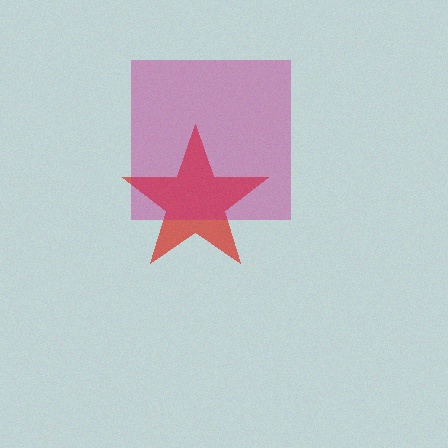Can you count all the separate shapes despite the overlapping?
Yes, there are 2 separate shapes.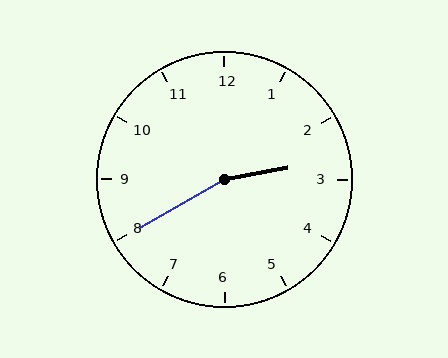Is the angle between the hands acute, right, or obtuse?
It is obtuse.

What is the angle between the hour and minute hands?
Approximately 160 degrees.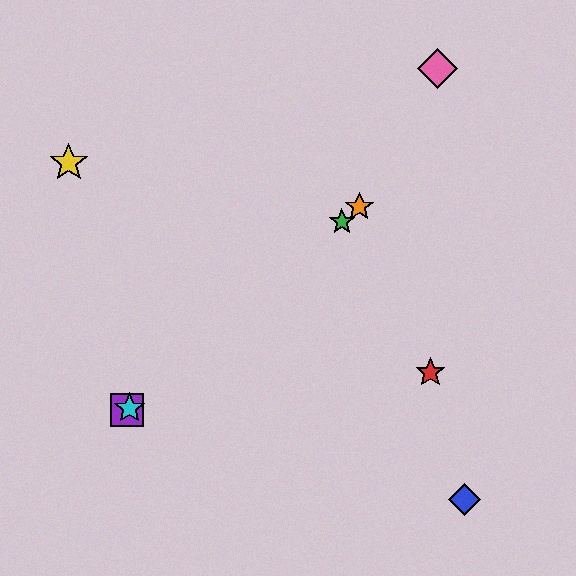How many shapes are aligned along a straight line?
4 shapes (the green star, the purple square, the orange star, the cyan star) are aligned along a straight line.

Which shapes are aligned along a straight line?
The green star, the purple square, the orange star, the cyan star are aligned along a straight line.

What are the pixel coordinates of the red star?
The red star is at (430, 373).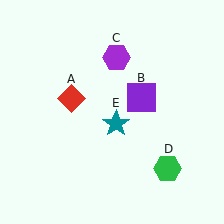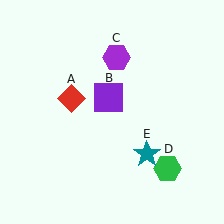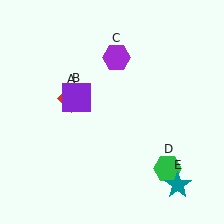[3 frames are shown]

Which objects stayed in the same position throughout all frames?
Red diamond (object A) and purple hexagon (object C) and green hexagon (object D) remained stationary.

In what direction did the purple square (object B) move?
The purple square (object B) moved left.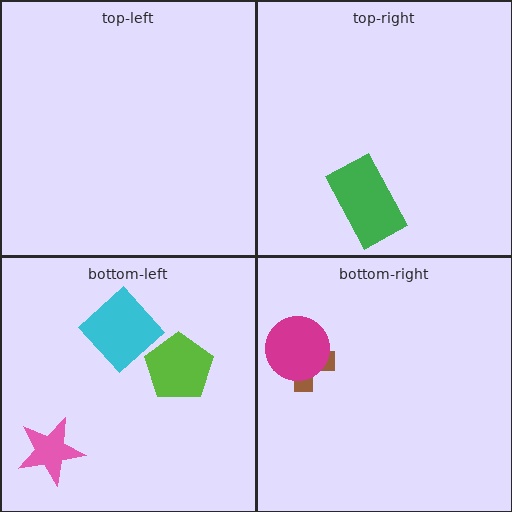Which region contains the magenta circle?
The bottom-right region.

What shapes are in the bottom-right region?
The brown cross, the magenta circle.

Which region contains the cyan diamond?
The bottom-left region.